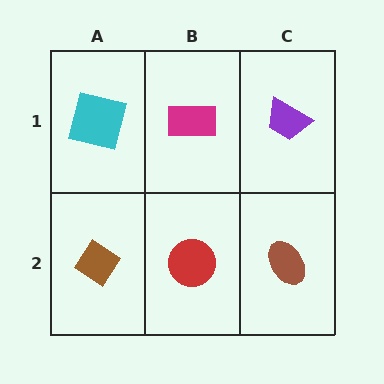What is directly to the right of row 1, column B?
A purple trapezoid.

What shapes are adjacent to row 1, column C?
A brown ellipse (row 2, column C), a magenta rectangle (row 1, column B).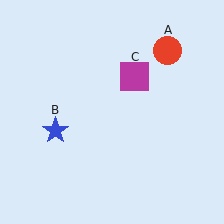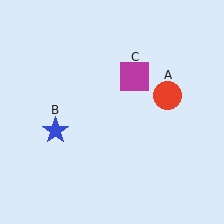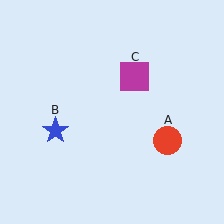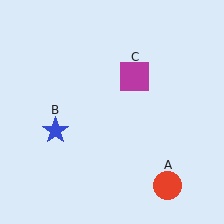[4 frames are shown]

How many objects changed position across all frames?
1 object changed position: red circle (object A).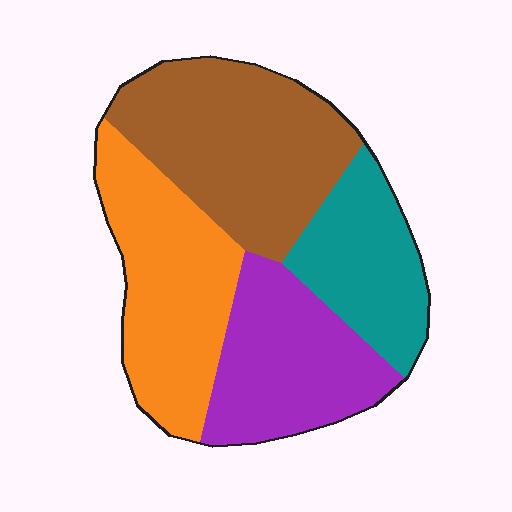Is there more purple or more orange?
Orange.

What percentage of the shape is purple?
Purple covers 23% of the shape.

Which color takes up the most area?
Brown, at roughly 30%.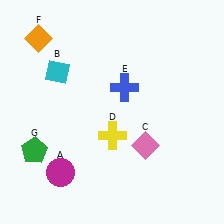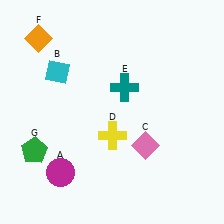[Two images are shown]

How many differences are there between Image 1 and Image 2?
There is 1 difference between the two images.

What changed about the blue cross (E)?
In Image 1, E is blue. In Image 2, it changed to teal.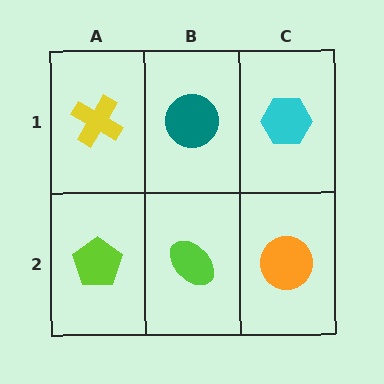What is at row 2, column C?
An orange circle.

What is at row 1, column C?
A cyan hexagon.